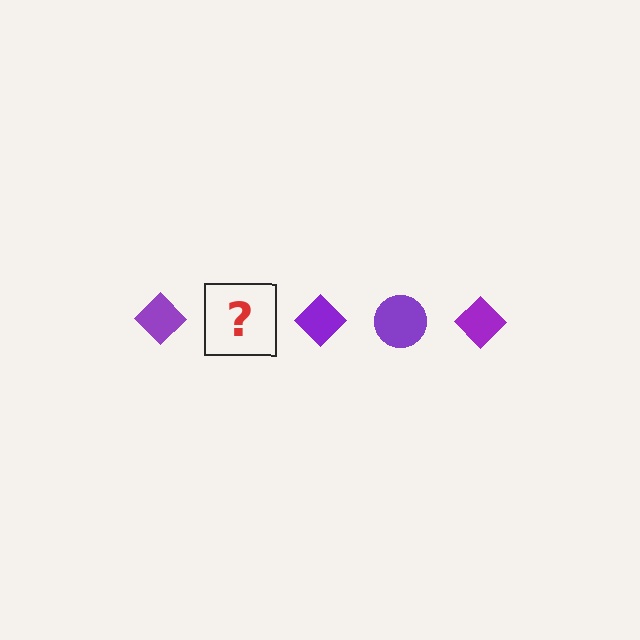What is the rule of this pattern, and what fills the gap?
The rule is that the pattern cycles through diamond, circle shapes in purple. The gap should be filled with a purple circle.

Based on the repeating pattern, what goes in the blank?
The blank should be a purple circle.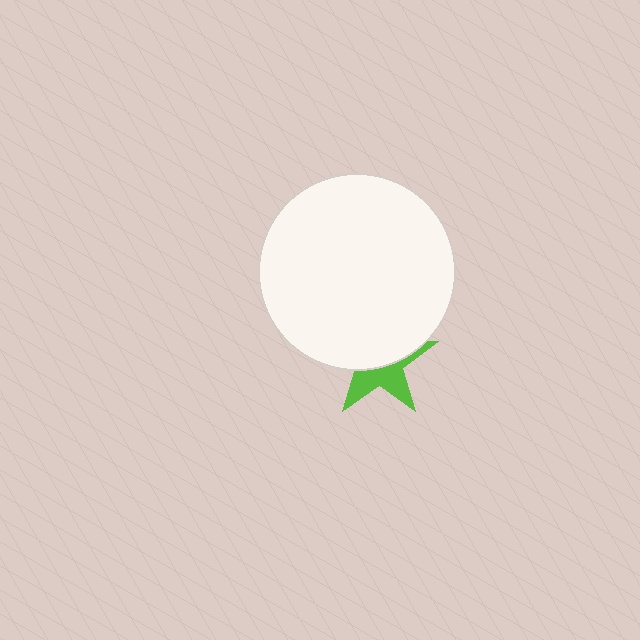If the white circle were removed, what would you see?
You would see the complete lime star.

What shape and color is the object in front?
The object in front is a white circle.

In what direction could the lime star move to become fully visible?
The lime star could move down. That would shift it out from behind the white circle entirely.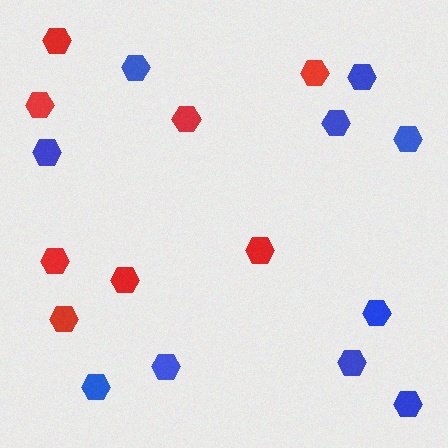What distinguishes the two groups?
There are 2 groups: one group of blue hexagons (10) and one group of red hexagons (8).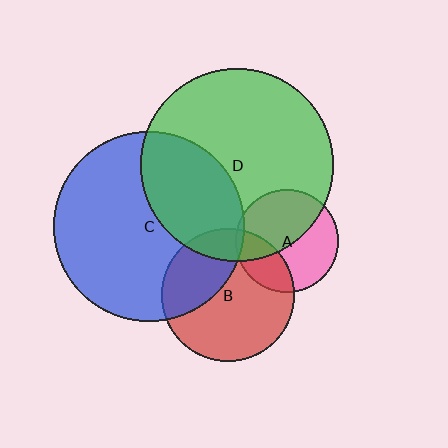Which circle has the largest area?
Circle D (green).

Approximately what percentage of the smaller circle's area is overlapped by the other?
Approximately 15%.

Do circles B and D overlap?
Yes.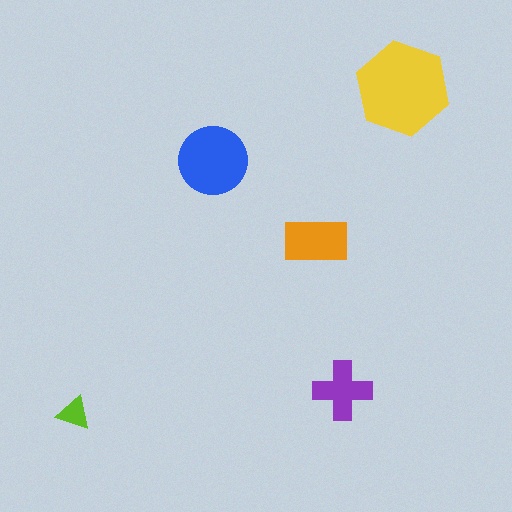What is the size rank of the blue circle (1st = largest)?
2nd.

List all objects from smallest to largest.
The lime triangle, the purple cross, the orange rectangle, the blue circle, the yellow hexagon.